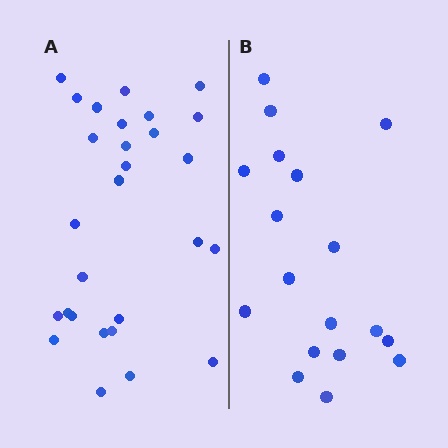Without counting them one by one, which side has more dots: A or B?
Region A (the left region) has more dots.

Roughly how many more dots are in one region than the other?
Region A has roughly 10 or so more dots than region B.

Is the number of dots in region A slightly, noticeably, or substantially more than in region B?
Region A has substantially more. The ratio is roughly 1.6 to 1.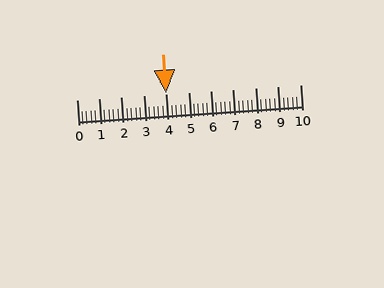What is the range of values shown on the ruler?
The ruler shows values from 0 to 10.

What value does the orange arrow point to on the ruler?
The orange arrow points to approximately 4.0.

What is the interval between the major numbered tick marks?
The major tick marks are spaced 1 units apart.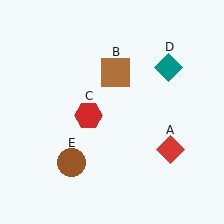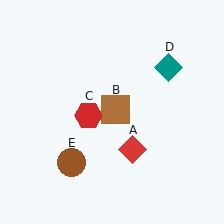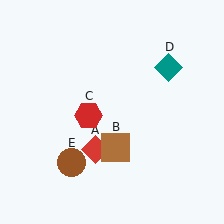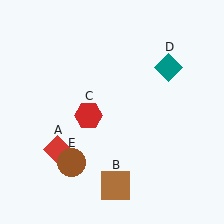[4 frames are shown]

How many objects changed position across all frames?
2 objects changed position: red diamond (object A), brown square (object B).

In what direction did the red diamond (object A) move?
The red diamond (object A) moved left.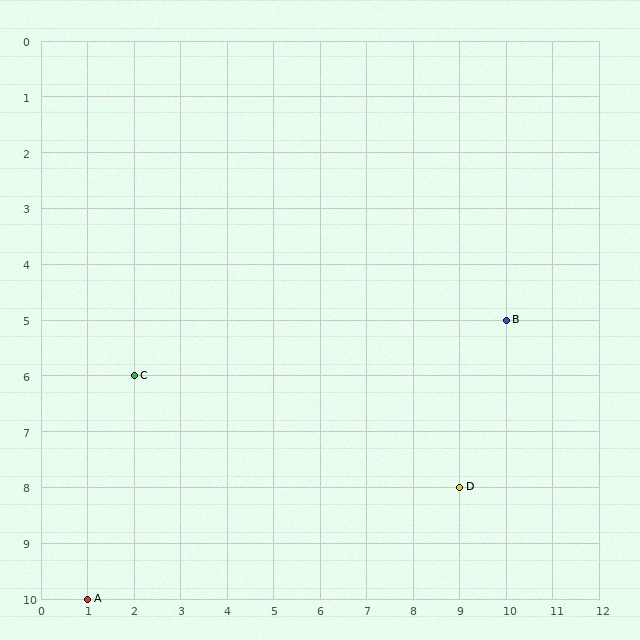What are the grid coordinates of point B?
Point B is at grid coordinates (10, 5).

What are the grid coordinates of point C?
Point C is at grid coordinates (2, 6).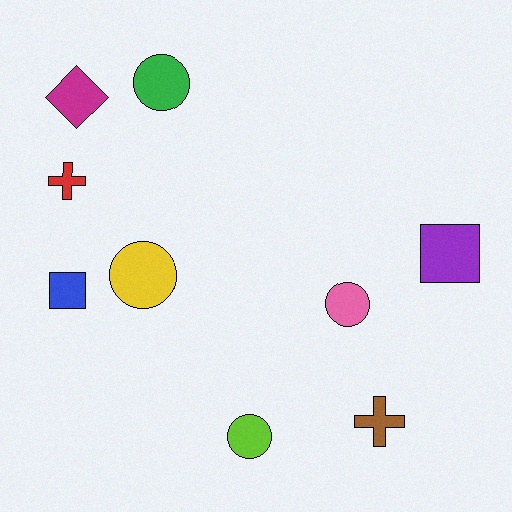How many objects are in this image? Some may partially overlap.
There are 9 objects.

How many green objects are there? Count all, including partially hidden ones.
There is 1 green object.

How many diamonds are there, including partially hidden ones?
There is 1 diamond.